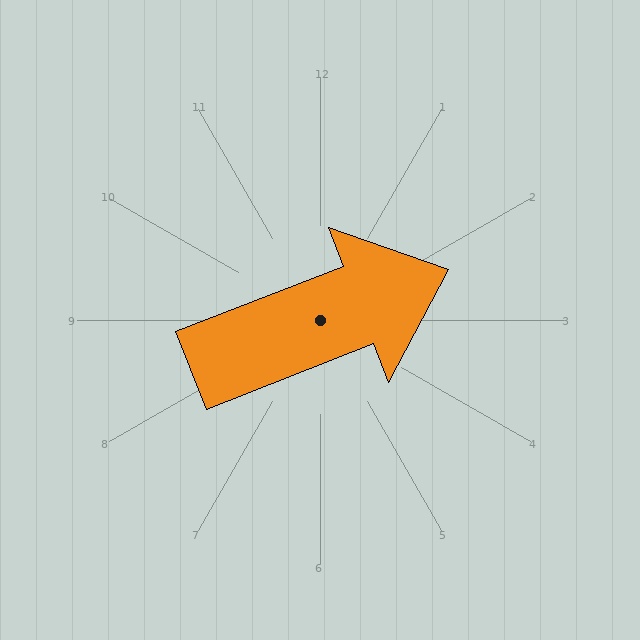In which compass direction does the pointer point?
East.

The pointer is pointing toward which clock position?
Roughly 2 o'clock.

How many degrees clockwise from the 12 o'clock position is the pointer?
Approximately 69 degrees.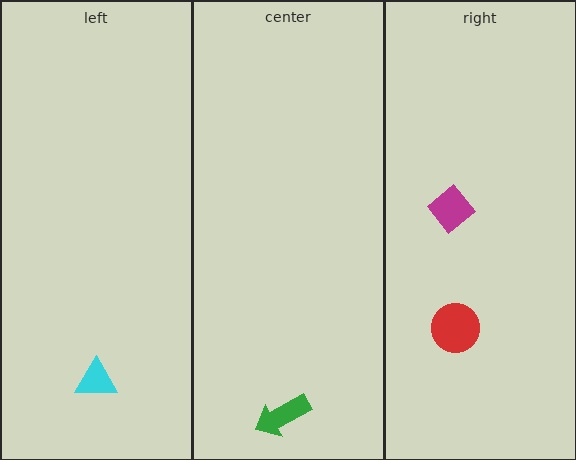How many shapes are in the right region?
2.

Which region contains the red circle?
The right region.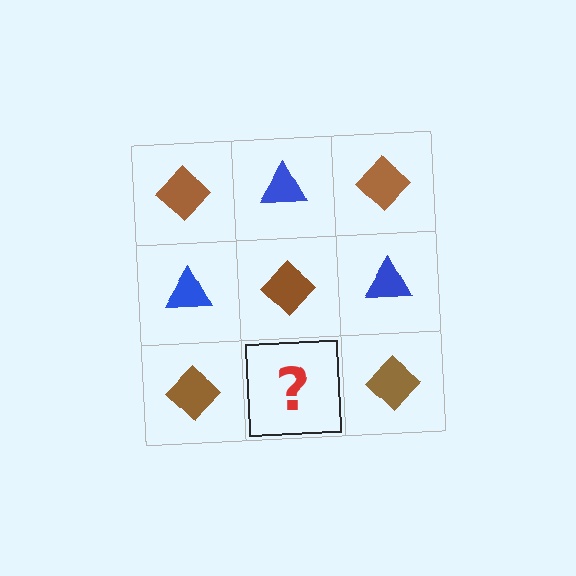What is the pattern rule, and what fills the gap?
The rule is that it alternates brown diamond and blue triangle in a checkerboard pattern. The gap should be filled with a blue triangle.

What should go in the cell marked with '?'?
The missing cell should contain a blue triangle.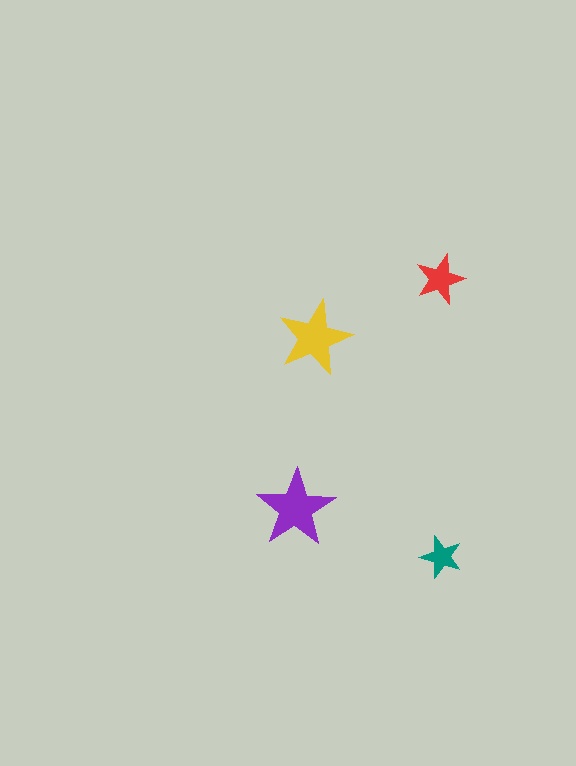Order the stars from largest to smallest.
the purple one, the yellow one, the red one, the teal one.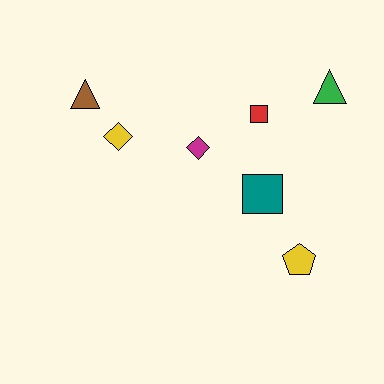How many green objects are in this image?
There is 1 green object.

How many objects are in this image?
There are 7 objects.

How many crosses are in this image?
There are no crosses.